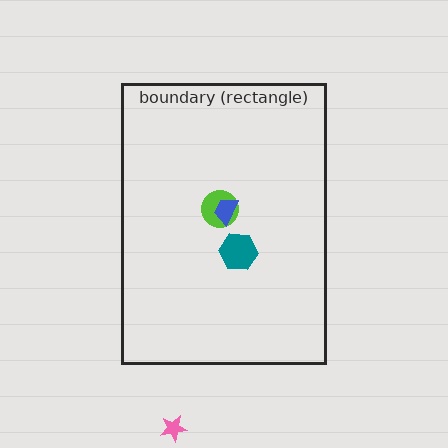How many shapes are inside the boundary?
3 inside, 1 outside.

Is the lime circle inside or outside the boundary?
Inside.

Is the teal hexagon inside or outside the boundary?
Inside.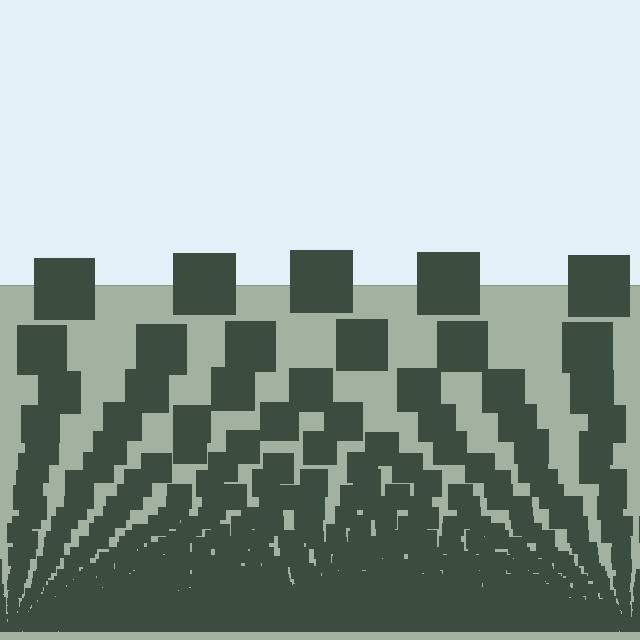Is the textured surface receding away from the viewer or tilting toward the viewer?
The surface appears to tilt toward the viewer. Texture elements get larger and sparser toward the top.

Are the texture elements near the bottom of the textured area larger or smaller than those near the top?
Smaller. The gradient is inverted — elements near the bottom are smaller and denser.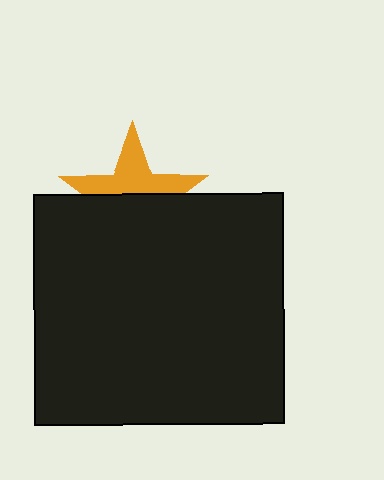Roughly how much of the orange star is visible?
About half of it is visible (roughly 47%).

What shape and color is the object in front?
The object in front is a black rectangle.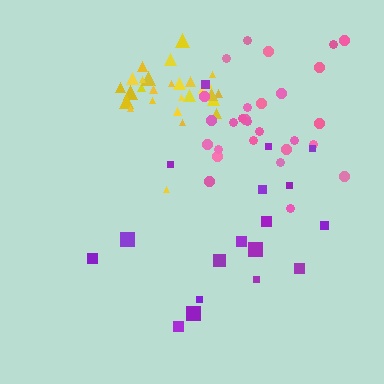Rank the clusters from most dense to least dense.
yellow, pink, purple.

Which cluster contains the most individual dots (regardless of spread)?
Yellow (28).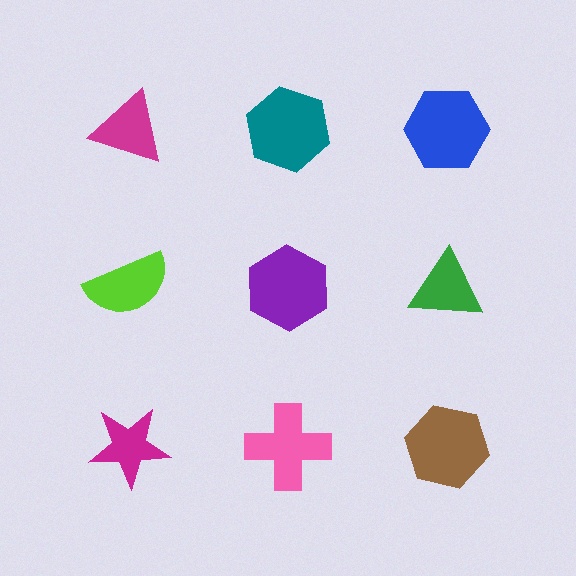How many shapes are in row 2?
3 shapes.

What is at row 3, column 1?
A magenta star.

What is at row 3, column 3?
A brown hexagon.